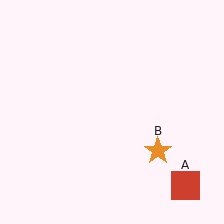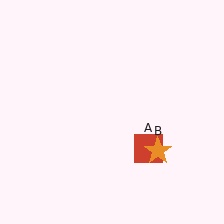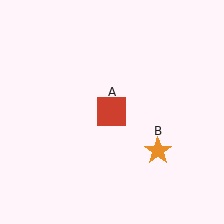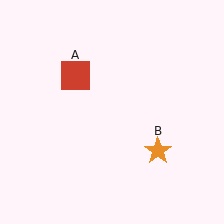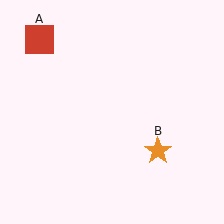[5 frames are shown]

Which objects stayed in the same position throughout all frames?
Orange star (object B) remained stationary.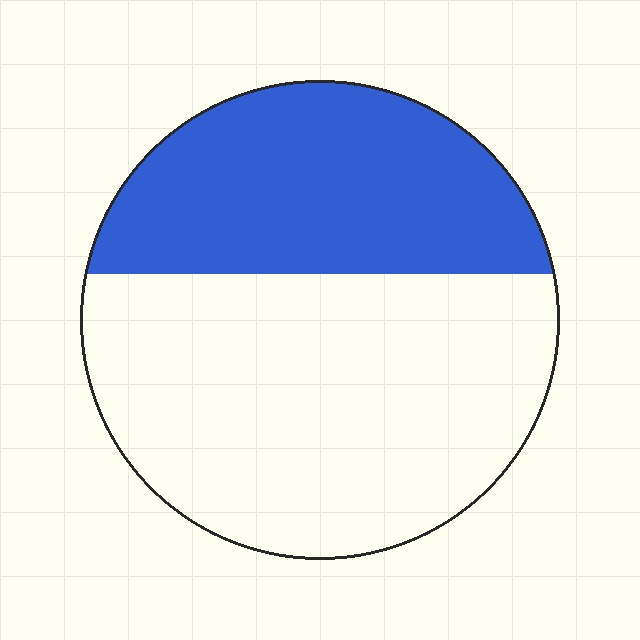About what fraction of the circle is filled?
About three eighths (3/8).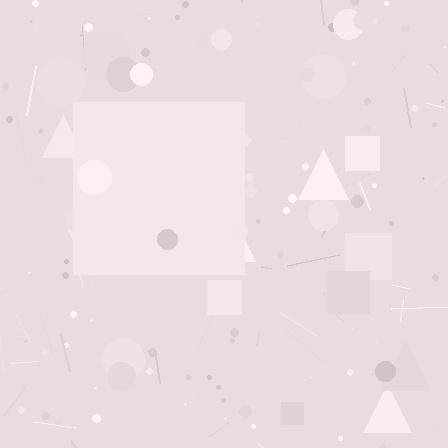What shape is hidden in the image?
A square is hidden in the image.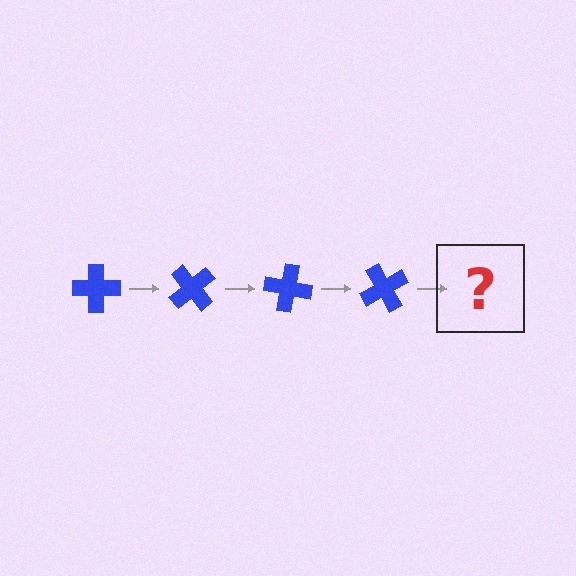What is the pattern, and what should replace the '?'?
The pattern is that the cross rotates 50 degrees each step. The '?' should be a blue cross rotated 200 degrees.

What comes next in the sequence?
The next element should be a blue cross rotated 200 degrees.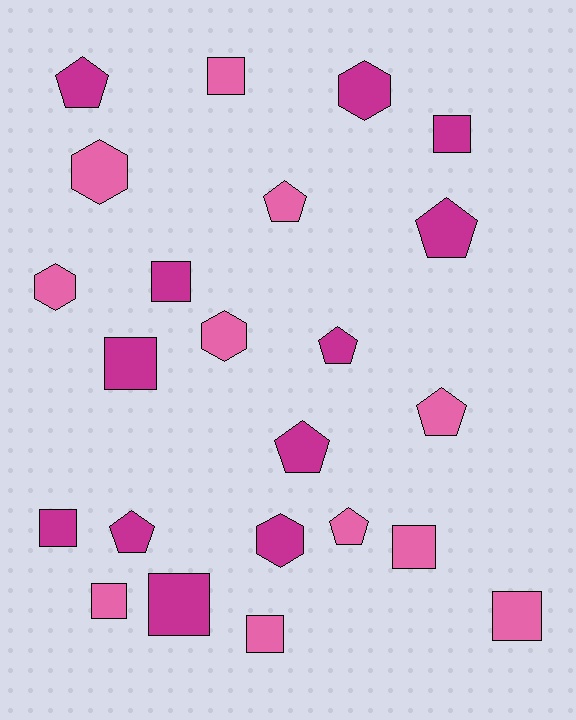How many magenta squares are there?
There are 5 magenta squares.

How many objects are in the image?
There are 23 objects.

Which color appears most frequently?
Magenta, with 12 objects.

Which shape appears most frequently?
Square, with 10 objects.